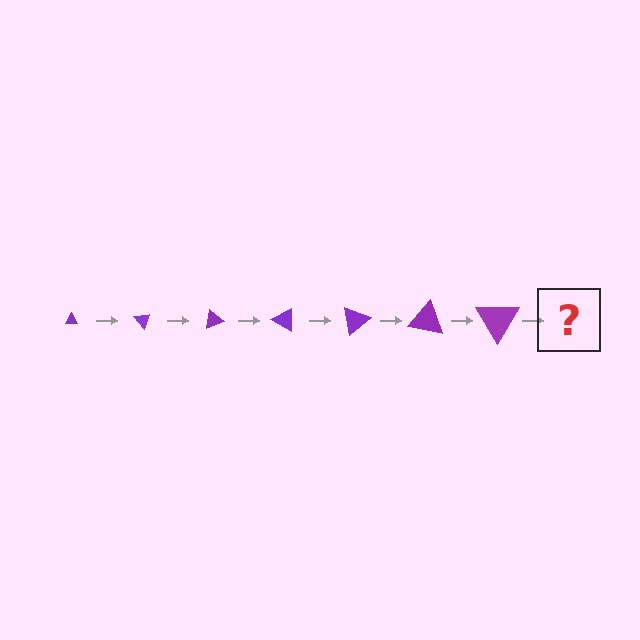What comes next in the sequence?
The next element should be a triangle, larger than the previous one and rotated 350 degrees from the start.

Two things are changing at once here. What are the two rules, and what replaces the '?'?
The two rules are that the triangle grows larger each step and it rotates 50 degrees each step. The '?' should be a triangle, larger than the previous one and rotated 350 degrees from the start.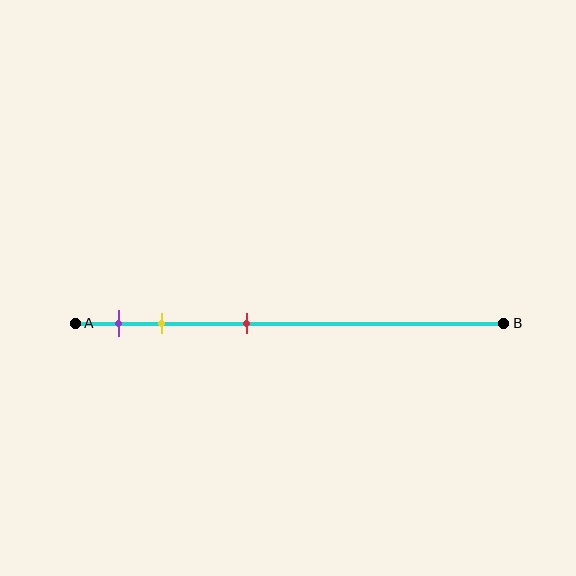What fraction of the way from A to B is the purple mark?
The purple mark is approximately 10% (0.1) of the way from A to B.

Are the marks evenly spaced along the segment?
No, the marks are not evenly spaced.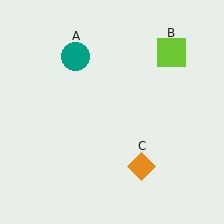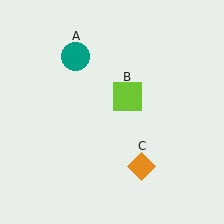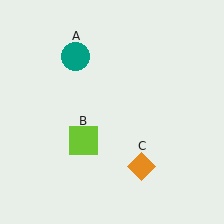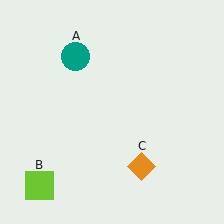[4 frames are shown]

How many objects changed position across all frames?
1 object changed position: lime square (object B).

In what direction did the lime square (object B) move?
The lime square (object B) moved down and to the left.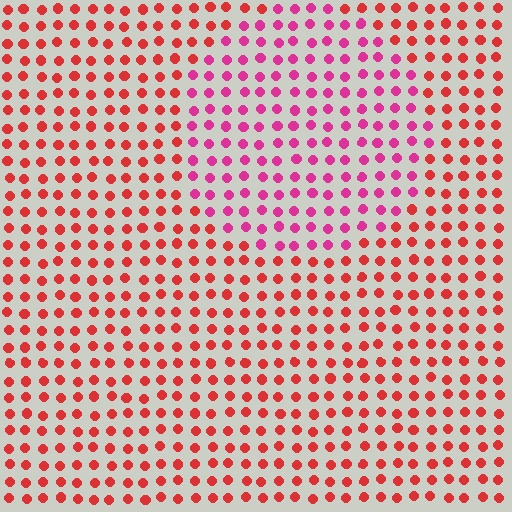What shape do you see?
I see a circle.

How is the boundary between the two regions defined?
The boundary is defined purely by a slight shift in hue (about 36 degrees). Spacing, size, and orientation are identical on both sides.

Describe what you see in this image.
The image is filled with small red elements in a uniform arrangement. A circle-shaped region is visible where the elements are tinted to a slightly different hue, forming a subtle color boundary.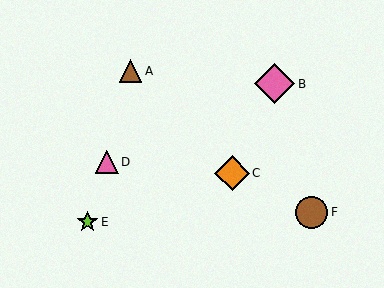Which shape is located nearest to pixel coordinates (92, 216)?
The lime star (labeled E) at (88, 222) is nearest to that location.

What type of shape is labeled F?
Shape F is a brown circle.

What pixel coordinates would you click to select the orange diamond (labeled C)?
Click at (232, 173) to select the orange diamond C.